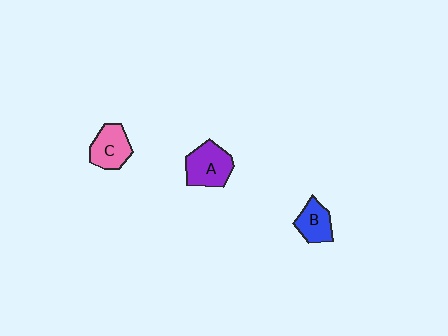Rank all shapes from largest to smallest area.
From largest to smallest: A (purple), C (pink), B (blue).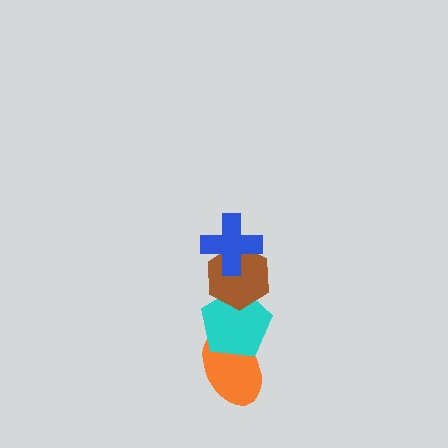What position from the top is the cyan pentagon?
The cyan pentagon is 3rd from the top.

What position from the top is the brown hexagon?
The brown hexagon is 2nd from the top.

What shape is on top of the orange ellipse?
The cyan pentagon is on top of the orange ellipse.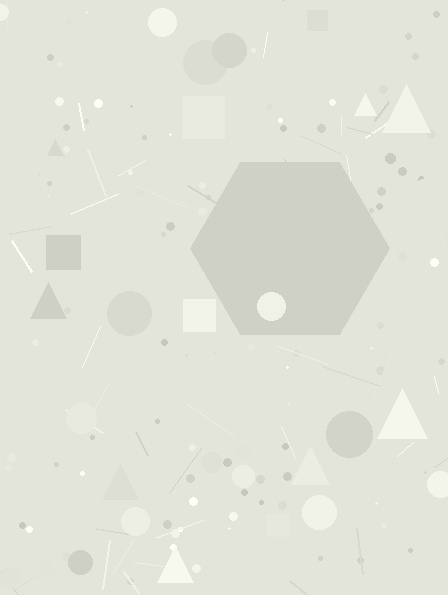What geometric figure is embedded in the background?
A hexagon is embedded in the background.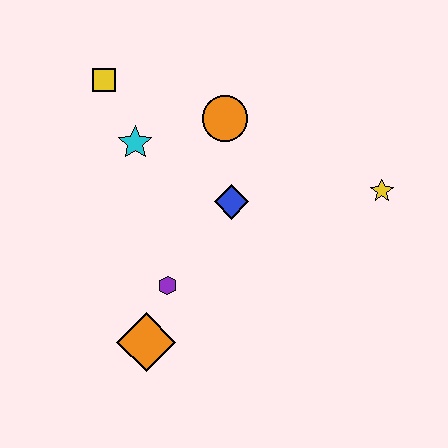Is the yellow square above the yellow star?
Yes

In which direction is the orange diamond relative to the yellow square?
The orange diamond is below the yellow square.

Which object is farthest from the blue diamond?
The yellow square is farthest from the blue diamond.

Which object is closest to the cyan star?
The yellow square is closest to the cyan star.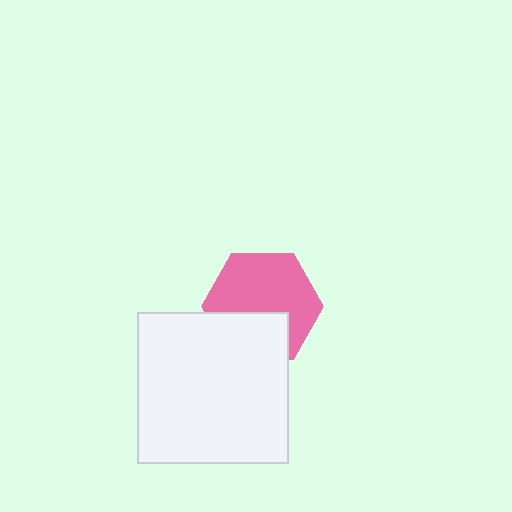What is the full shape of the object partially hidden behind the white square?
The partially hidden object is a pink hexagon.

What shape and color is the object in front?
The object in front is a white square.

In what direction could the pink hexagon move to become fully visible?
The pink hexagon could move up. That would shift it out from behind the white square entirely.